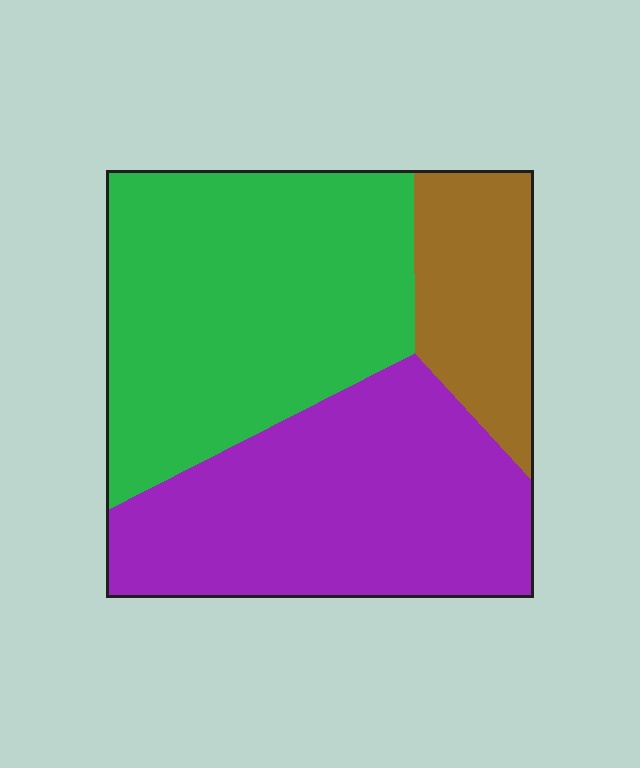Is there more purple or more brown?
Purple.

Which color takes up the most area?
Green, at roughly 45%.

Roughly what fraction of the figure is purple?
Purple takes up about two fifths (2/5) of the figure.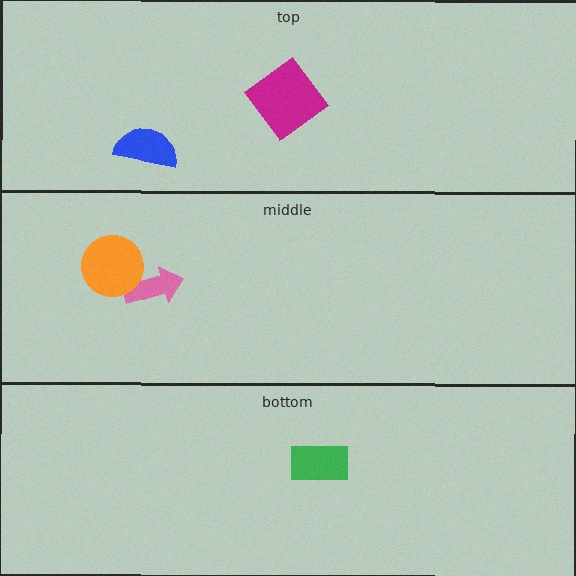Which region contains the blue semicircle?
The top region.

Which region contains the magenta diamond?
The top region.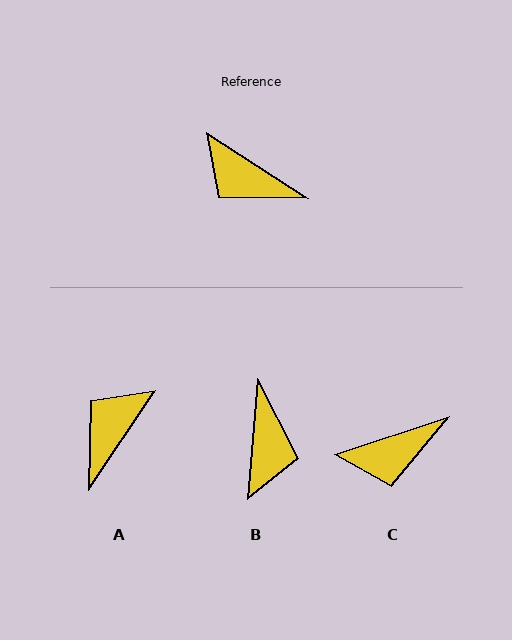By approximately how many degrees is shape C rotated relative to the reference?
Approximately 51 degrees counter-clockwise.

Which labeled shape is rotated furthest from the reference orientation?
B, about 118 degrees away.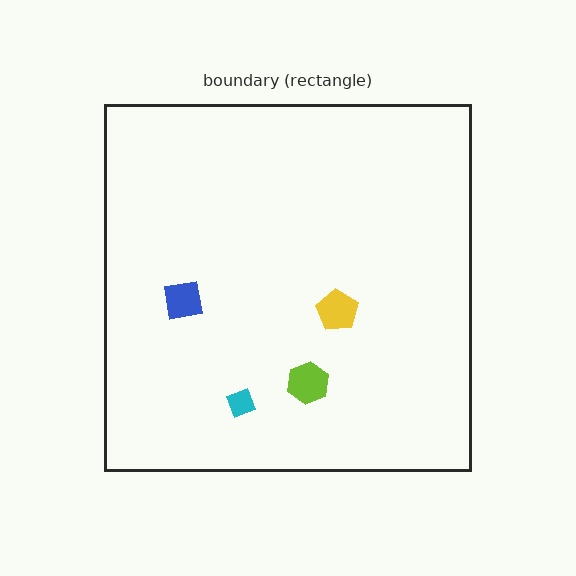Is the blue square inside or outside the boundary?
Inside.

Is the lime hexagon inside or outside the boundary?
Inside.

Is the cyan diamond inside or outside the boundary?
Inside.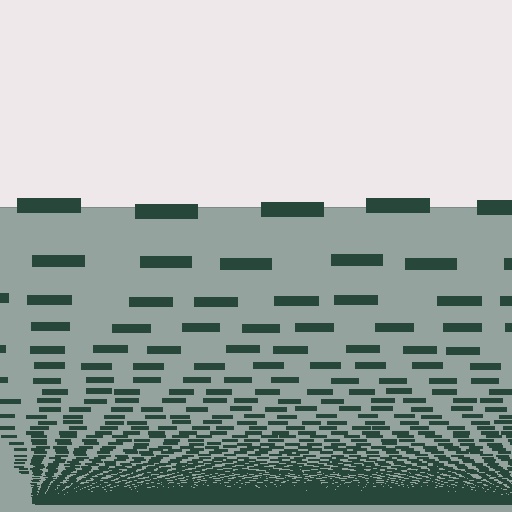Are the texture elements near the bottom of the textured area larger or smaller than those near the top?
Smaller. The gradient is inverted — elements near the bottom are smaller and denser.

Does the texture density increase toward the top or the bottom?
Density increases toward the bottom.